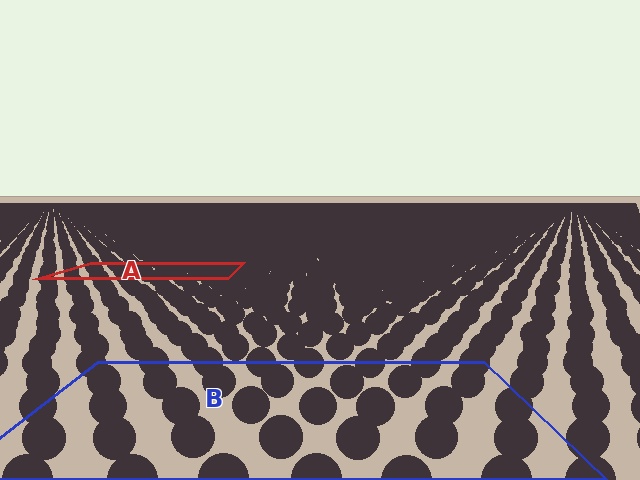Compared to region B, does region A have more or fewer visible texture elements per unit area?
Region A has more texture elements per unit area — they are packed more densely because it is farther away.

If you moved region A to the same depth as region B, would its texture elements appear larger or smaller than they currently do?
They would appear larger. At a closer depth, the same texture elements are projected at a bigger on-screen size.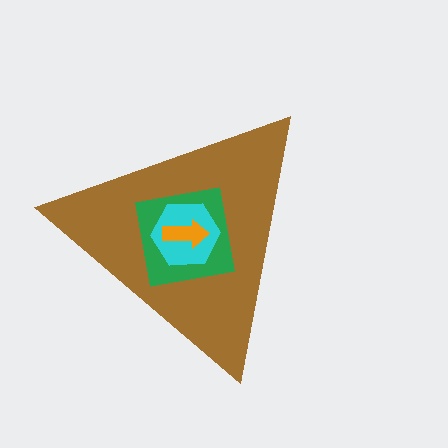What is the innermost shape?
The orange arrow.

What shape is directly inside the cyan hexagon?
The orange arrow.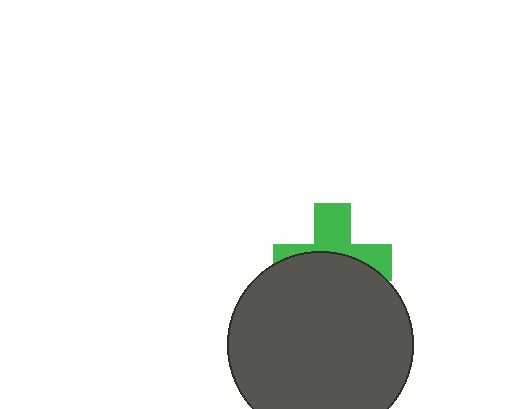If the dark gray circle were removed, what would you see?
You would see the complete green cross.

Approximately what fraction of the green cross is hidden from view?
Roughly 56% of the green cross is hidden behind the dark gray circle.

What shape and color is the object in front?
The object in front is a dark gray circle.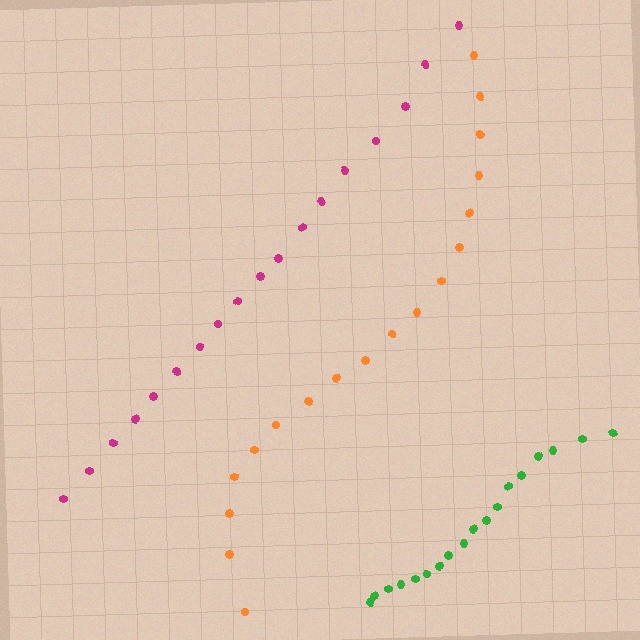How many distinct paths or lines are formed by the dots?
There are 3 distinct paths.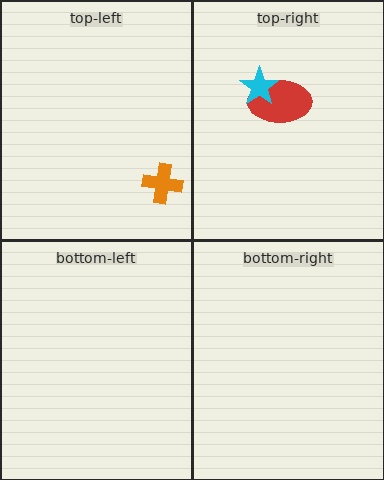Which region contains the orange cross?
The top-left region.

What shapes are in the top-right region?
The red ellipse, the cyan star.